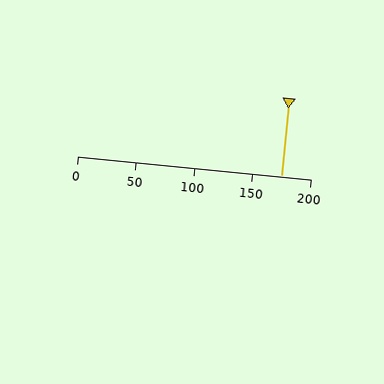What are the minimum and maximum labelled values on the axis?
The axis runs from 0 to 200.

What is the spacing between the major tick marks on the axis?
The major ticks are spaced 50 apart.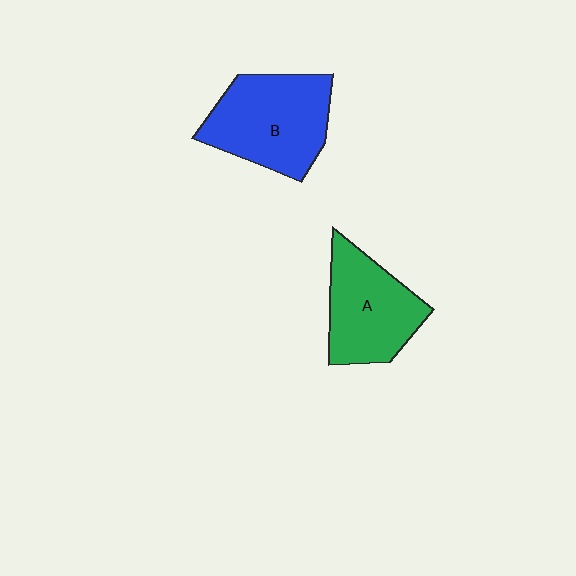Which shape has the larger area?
Shape B (blue).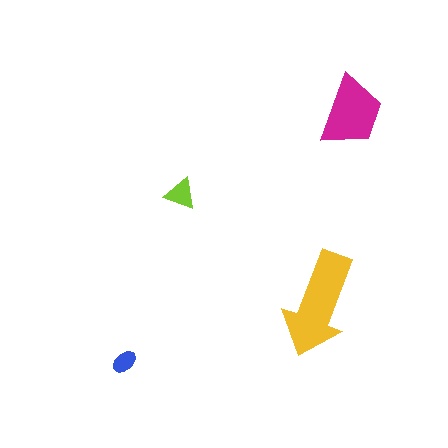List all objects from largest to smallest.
The yellow arrow, the magenta trapezoid, the lime triangle, the blue ellipse.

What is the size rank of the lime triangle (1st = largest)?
3rd.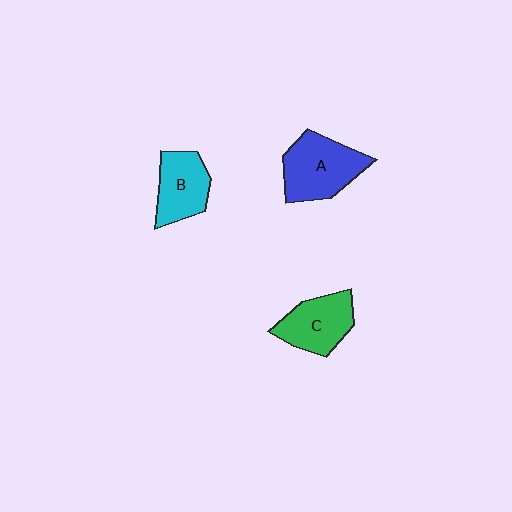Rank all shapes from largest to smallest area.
From largest to smallest: A (blue), C (green), B (cyan).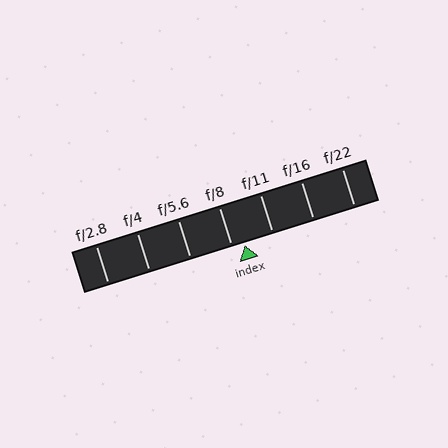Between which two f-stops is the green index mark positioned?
The index mark is between f/8 and f/11.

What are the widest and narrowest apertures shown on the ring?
The widest aperture shown is f/2.8 and the narrowest is f/22.